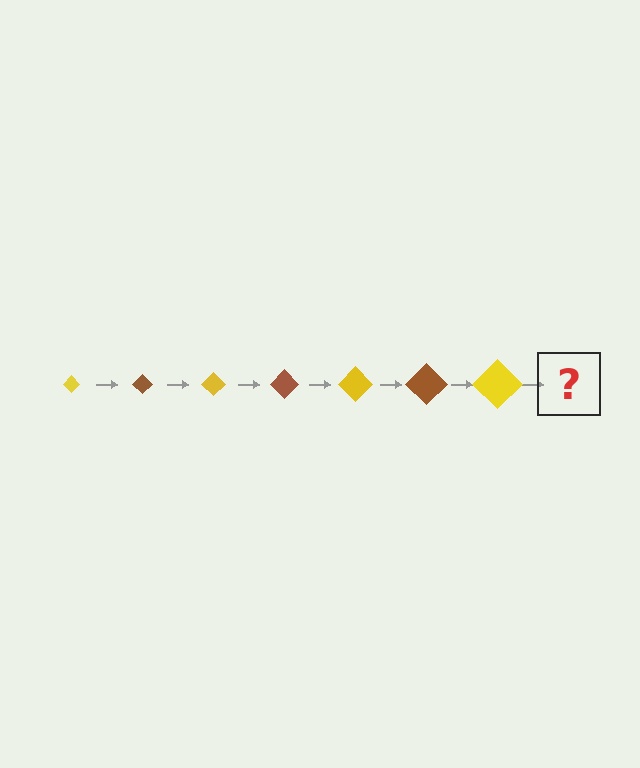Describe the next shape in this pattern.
It should be a brown diamond, larger than the previous one.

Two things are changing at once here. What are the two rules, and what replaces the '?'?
The two rules are that the diamond grows larger each step and the color cycles through yellow and brown. The '?' should be a brown diamond, larger than the previous one.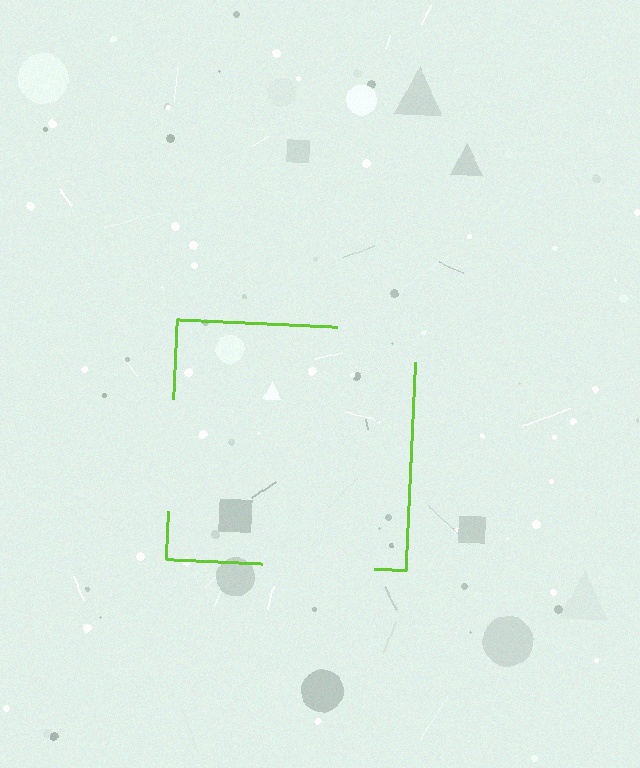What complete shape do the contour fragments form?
The contour fragments form a square.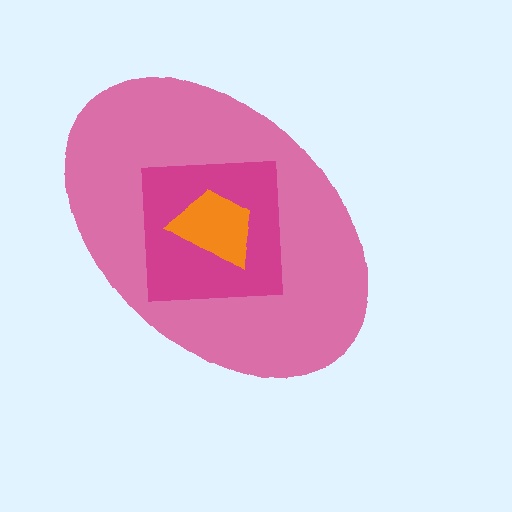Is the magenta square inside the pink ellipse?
Yes.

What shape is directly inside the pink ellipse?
The magenta square.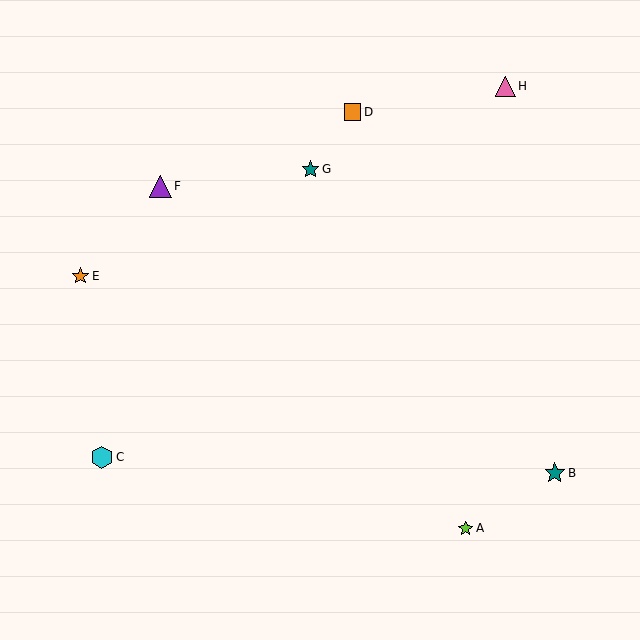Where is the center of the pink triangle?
The center of the pink triangle is at (506, 86).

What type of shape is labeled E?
Shape E is an orange star.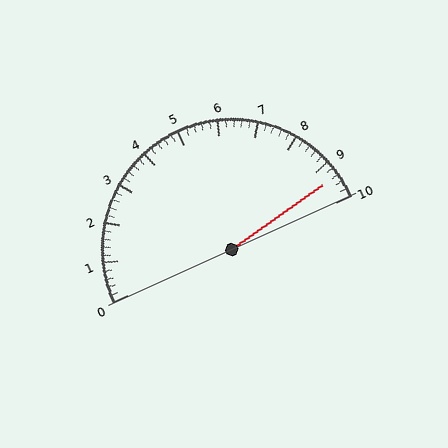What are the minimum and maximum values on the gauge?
The gauge ranges from 0 to 10.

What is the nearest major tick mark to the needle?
The nearest major tick mark is 9.